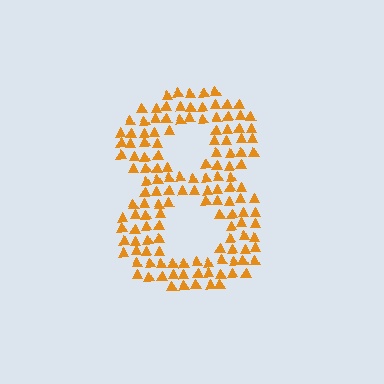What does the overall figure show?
The overall figure shows the digit 8.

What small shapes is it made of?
It is made of small triangles.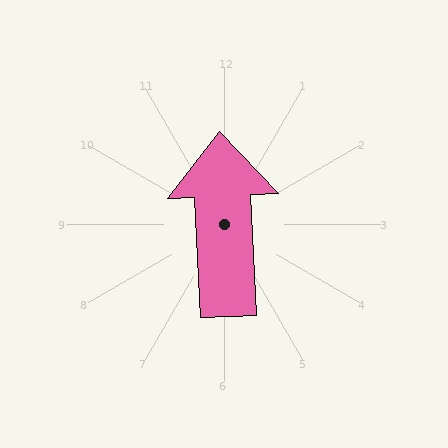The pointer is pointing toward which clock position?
Roughly 12 o'clock.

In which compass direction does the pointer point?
North.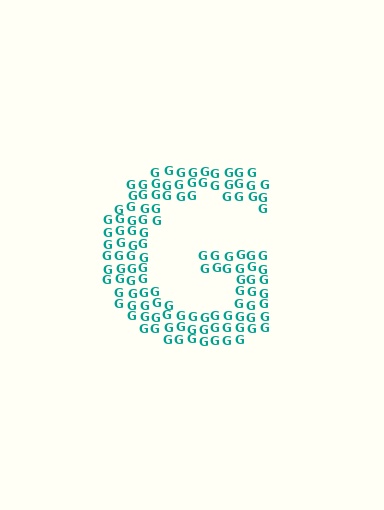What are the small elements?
The small elements are letter G's.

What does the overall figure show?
The overall figure shows the letter G.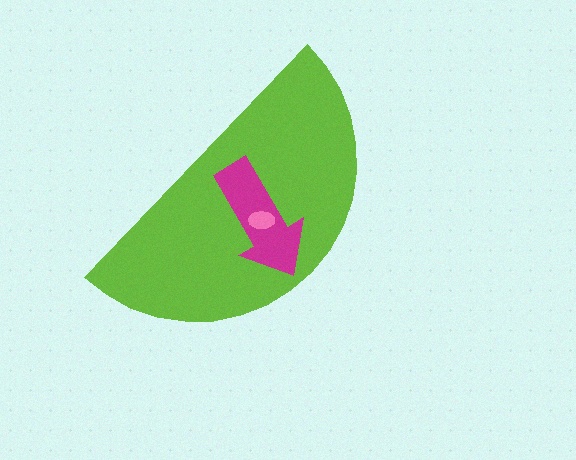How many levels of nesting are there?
3.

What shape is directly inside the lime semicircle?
The magenta arrow.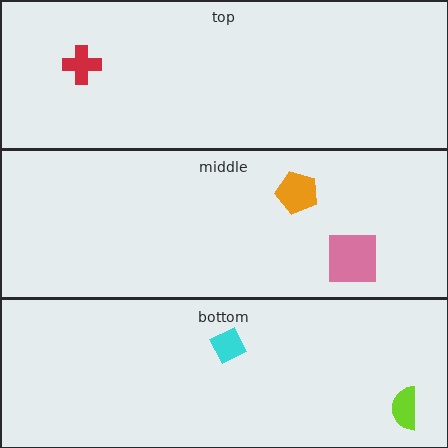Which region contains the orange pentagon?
The middle region.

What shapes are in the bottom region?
The lime semicircle, the cyan diamond.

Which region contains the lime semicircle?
The bottom region.